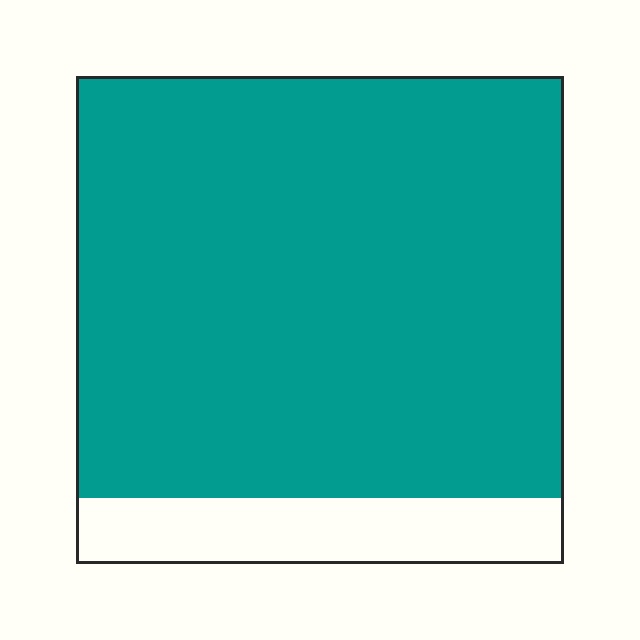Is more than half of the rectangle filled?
Yes.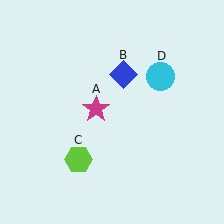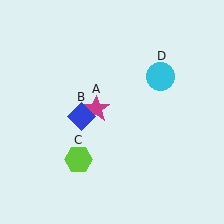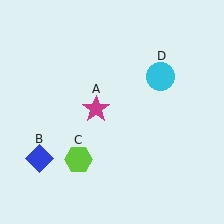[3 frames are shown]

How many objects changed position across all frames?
1 object changed position: blue diamond (object B).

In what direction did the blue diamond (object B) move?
The blue diamond (object B) moved down and to the left.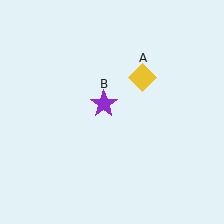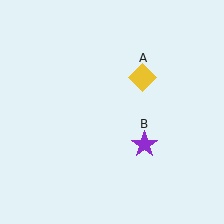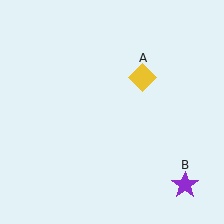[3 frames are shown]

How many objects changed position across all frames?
1 object changed position: purple star (object B).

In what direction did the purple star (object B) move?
The purple star (object B) moved down and to the right.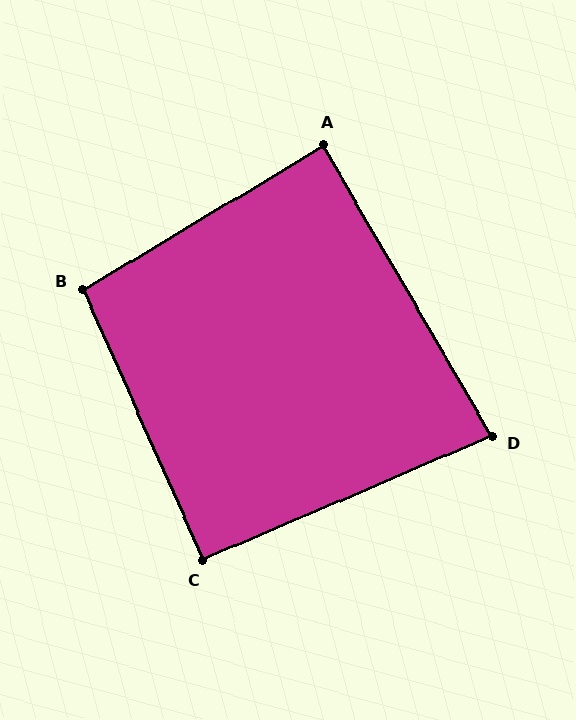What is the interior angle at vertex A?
Approximately 89 degrees (approximately right).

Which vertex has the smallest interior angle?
D, at approximately 83 degrees.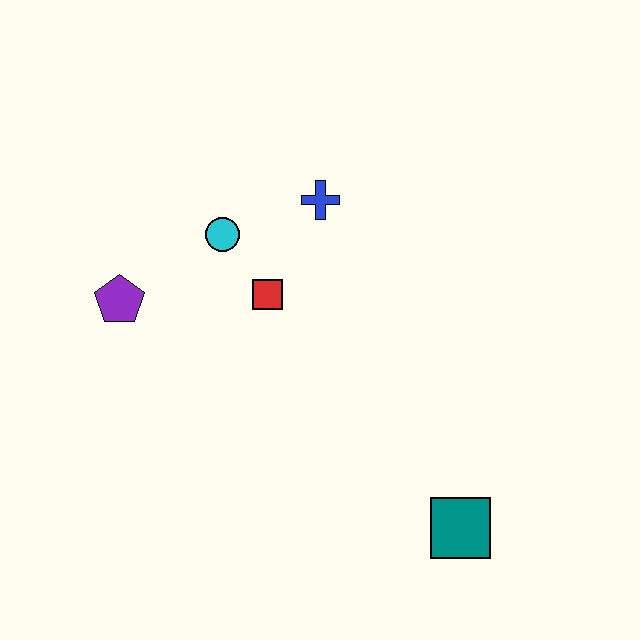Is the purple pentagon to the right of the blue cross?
No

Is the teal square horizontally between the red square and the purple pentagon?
No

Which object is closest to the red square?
The cyan circle is closest to the red square.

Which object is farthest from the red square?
The teal square is farthest from the red square.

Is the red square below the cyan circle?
Yes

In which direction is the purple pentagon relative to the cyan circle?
The purple pentagon is to the left of the cyan circle.